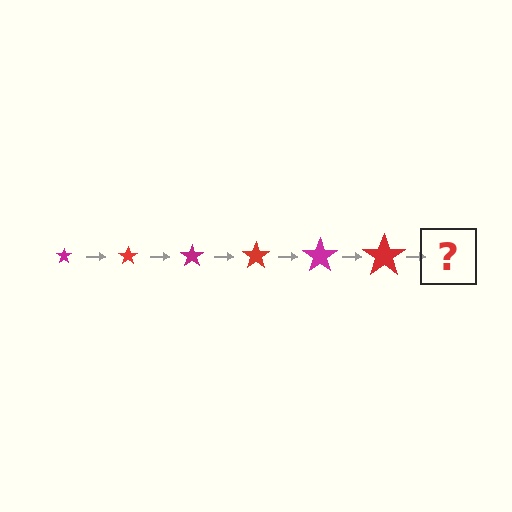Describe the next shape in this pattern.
It should be a magenta star, larger than the previous one.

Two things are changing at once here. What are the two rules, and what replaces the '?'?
The two rules are that the star grows larger each step and the color cycles through magenta and red. The '?' should be a magenta star, larger than the previous one.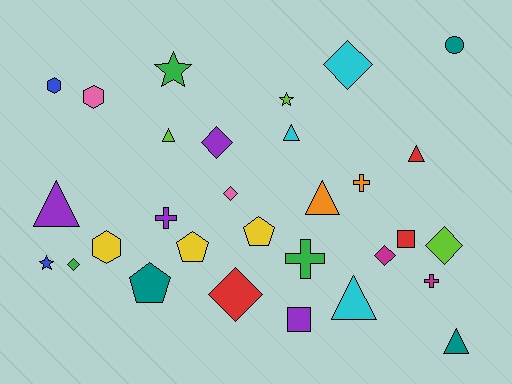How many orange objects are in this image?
There are 2 orange objects.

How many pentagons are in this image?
There are 3 pentagons.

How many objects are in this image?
There are 30 objects.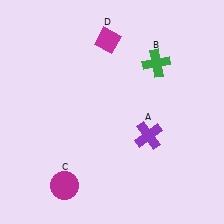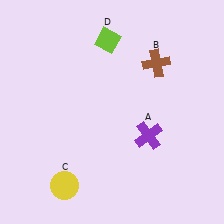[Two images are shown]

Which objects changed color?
B changed from green to brown. C changed from magenta to yellow. D changed from magenta to lime.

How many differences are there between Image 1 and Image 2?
There are 3 differences between the two images.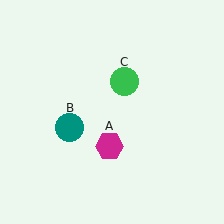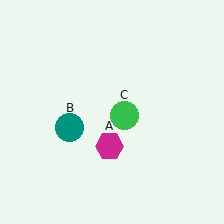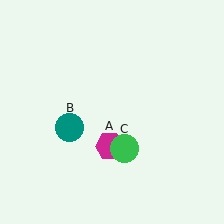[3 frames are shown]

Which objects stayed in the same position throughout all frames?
Magenta hexagon (object A) and teal circle (object B) remained stationary.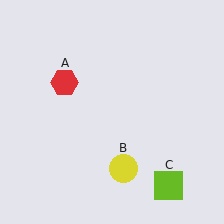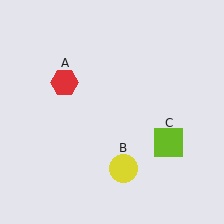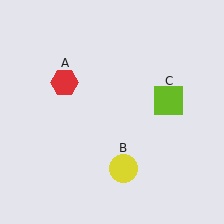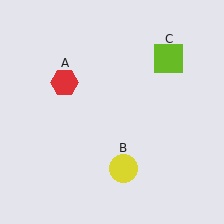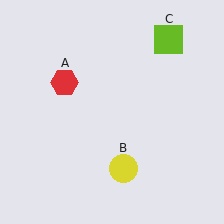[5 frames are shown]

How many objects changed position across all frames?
1 object changed position: lime square (object C).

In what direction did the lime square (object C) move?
The lime square (object C) moved up.